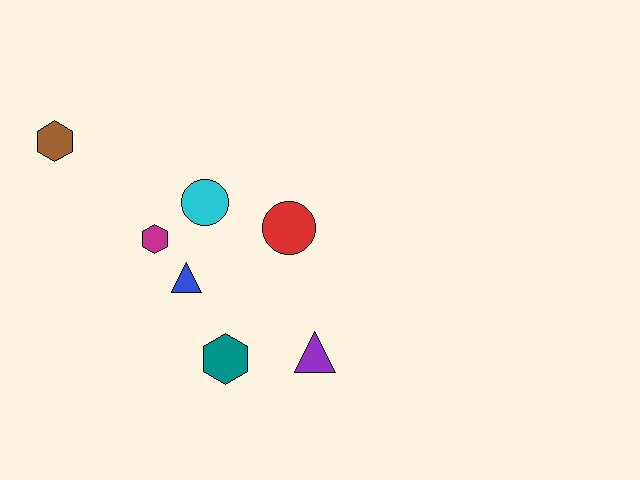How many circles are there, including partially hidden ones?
There are 2 circles.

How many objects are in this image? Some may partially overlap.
There are 7 objects.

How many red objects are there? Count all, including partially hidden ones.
There is 1 red object.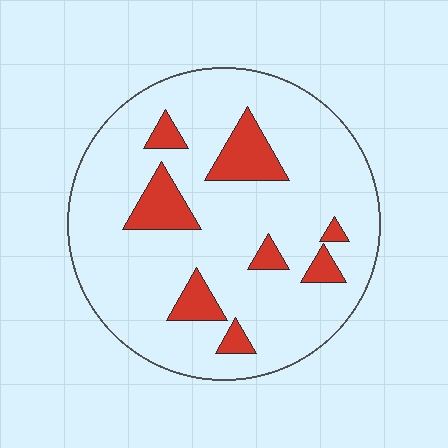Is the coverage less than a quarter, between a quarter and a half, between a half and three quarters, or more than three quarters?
Less than a quarter.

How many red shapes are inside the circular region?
8.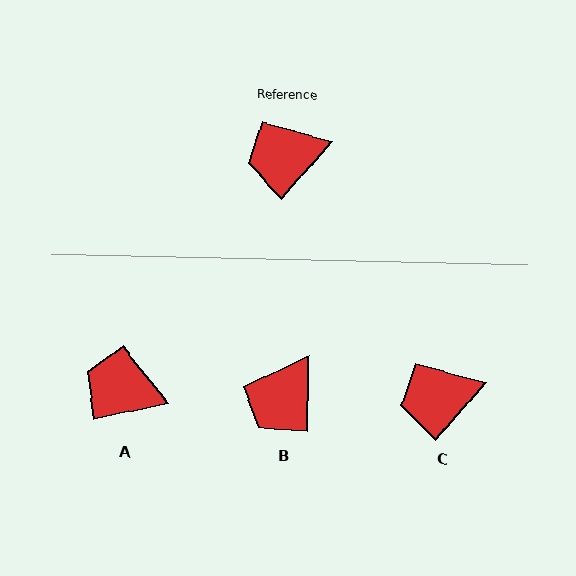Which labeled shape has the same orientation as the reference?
C.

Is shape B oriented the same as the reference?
No, it is off by about 41 degrees.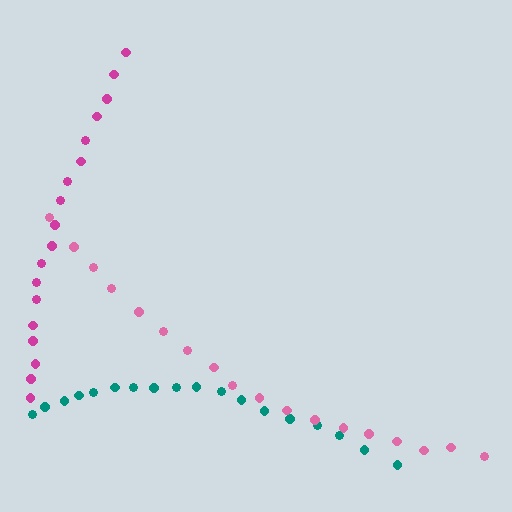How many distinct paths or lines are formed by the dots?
There are 3 distinct paths.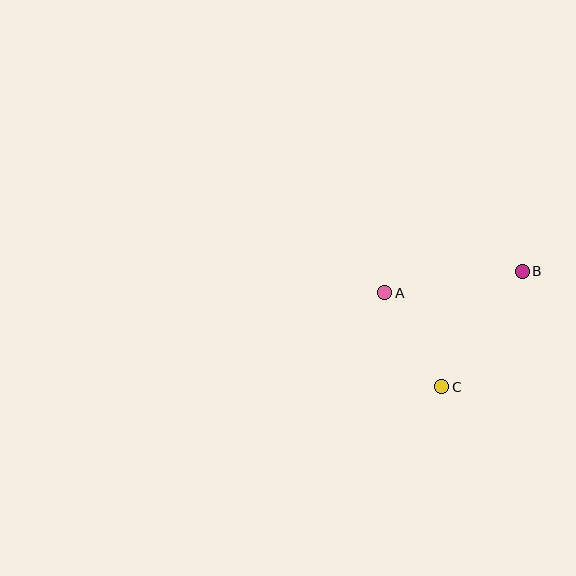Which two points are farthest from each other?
Points B and C are farthest from each other.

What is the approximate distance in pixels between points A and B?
The distance between A and B is approximately 139 pixels.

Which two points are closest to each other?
Points A and C are closest to each other.